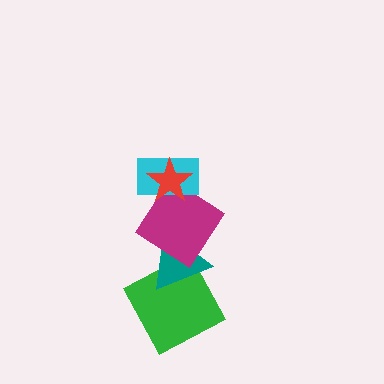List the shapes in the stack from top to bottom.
From top to bottom: the red star, the cyan rectangle, the magenta diamond, the teal triangle, the green square.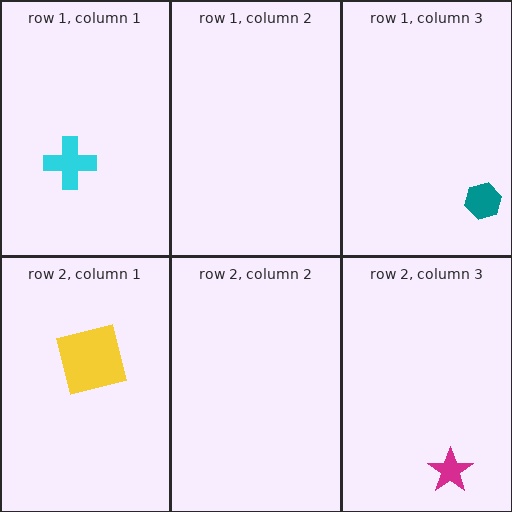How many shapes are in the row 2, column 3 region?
1.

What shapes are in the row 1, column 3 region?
The teal hexagon.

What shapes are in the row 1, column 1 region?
The cyan cross.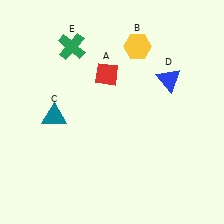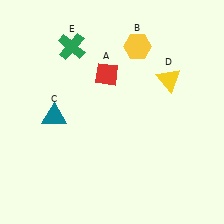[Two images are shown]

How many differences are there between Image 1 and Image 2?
There is 1 difference between the two images.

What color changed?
The triangle (D) changed from blue in Image 1 to yellow in Image 2.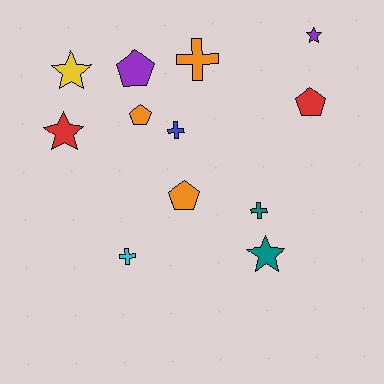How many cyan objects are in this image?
There is 1 cyan object.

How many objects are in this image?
There are 12 objects.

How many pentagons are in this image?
There are 4 pentagons.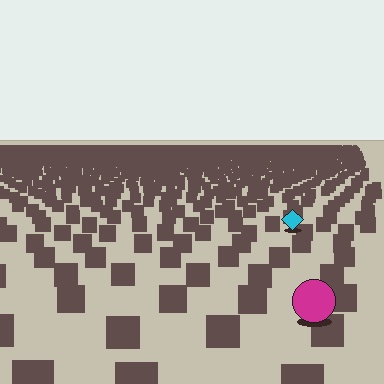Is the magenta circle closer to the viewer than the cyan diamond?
Yes. The magenta circle is closer — you can tell from the texture gradient: the ground texture is coarser near it.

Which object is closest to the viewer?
The magenta circle is closest. The texture marks near it are larger and more spread out.